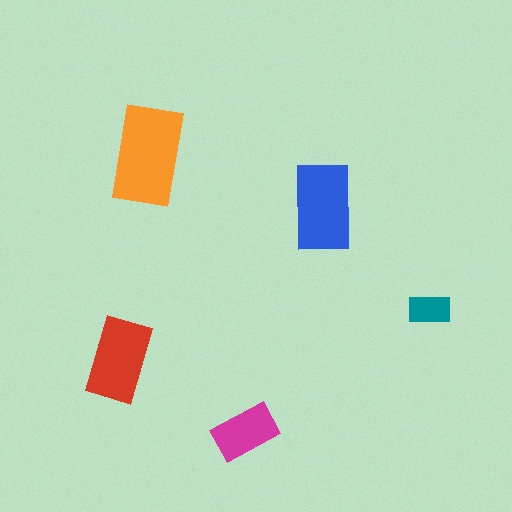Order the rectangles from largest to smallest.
the orange one, the blue one, the red one, the magenta one, the teal one.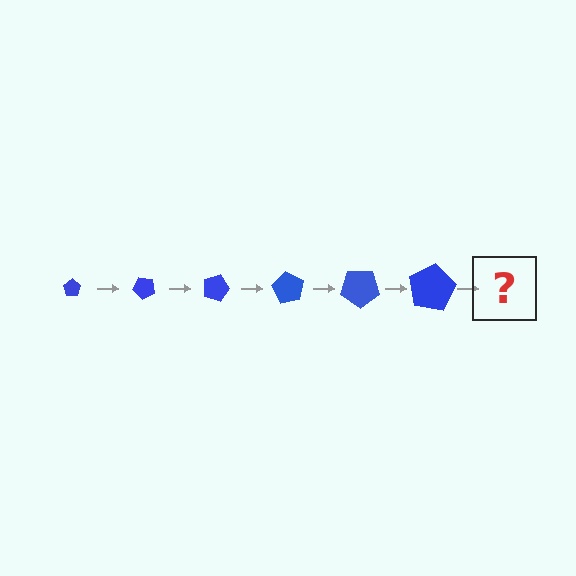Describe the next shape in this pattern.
It should be a pentagon, larger than the previous one and rotated 270 degrees from the start.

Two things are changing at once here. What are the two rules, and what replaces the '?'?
The two rules are that the pentagon grows larger each step and it rotates 45 degrees each step. The '?' should be a pentagon, larger than the previous one and rotated 270 degrees from the start.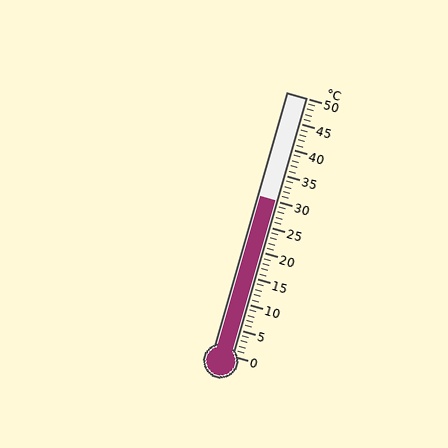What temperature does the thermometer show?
The thermometer shows approximately 30°C.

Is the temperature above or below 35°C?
The temperature is below 35°C.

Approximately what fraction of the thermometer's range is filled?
The thermometer is filled to approximately 60% of its range.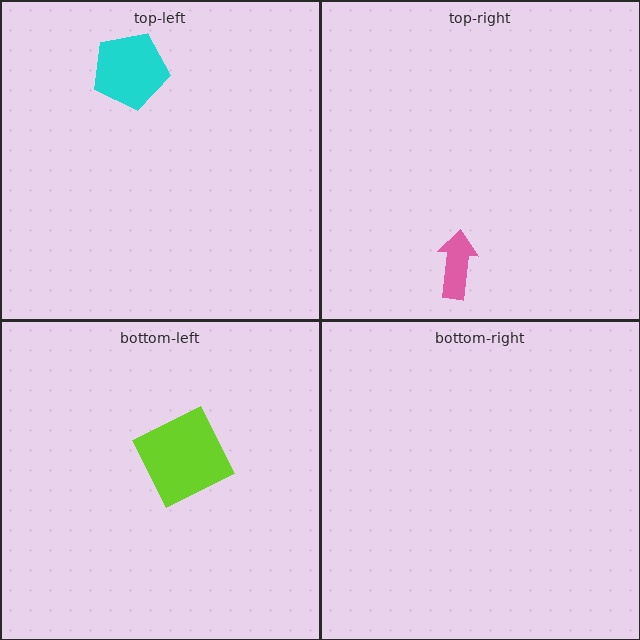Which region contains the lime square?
The bottom-left region.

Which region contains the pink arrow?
The top-right region.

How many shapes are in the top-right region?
1.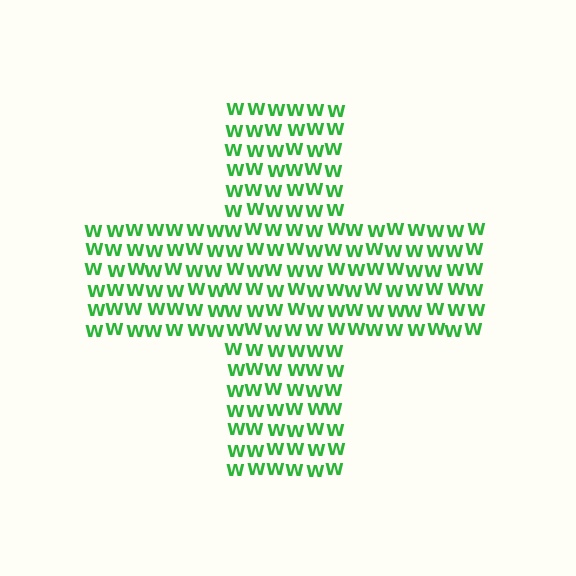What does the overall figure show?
The overall figure shows a cross.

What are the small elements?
The small elements are letter W's.